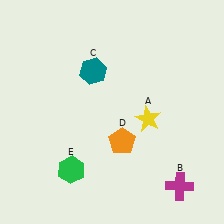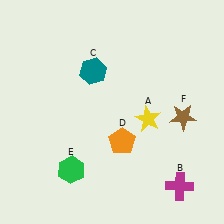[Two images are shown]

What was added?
A brown star (F) was added in Image 2.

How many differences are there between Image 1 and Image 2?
There is 1 difference between the two images.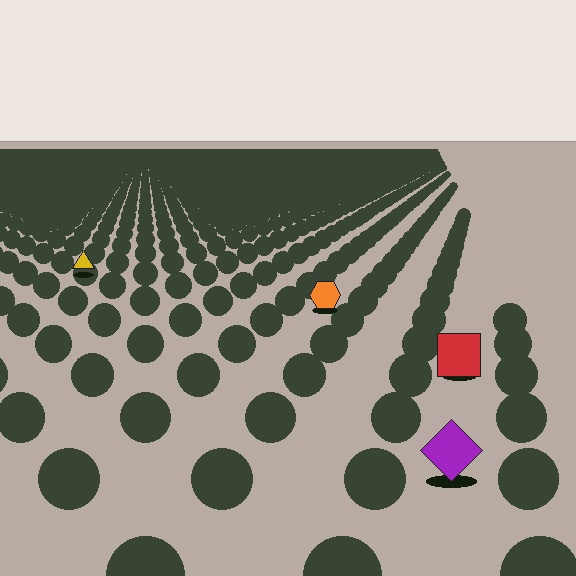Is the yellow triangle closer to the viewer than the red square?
No. The red square is closer — you can tell from the texture gradient: the ground texture is coarser near it.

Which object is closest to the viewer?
The purple diamond is closest. The texture marks near it are larger and more spread out.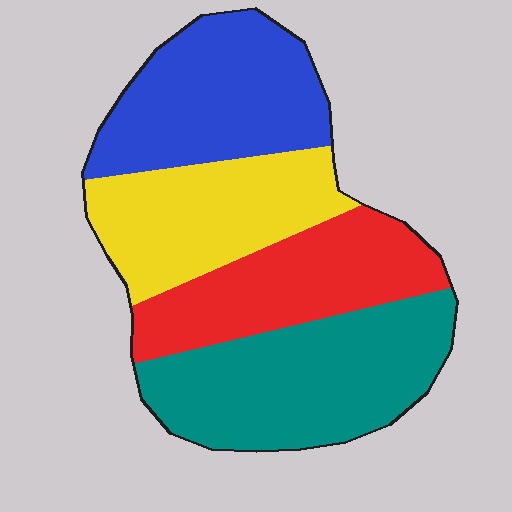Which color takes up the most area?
Teal, at roughly 30%.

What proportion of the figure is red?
Red takes up about one fifth (1/5) of the figure.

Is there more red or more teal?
Teal.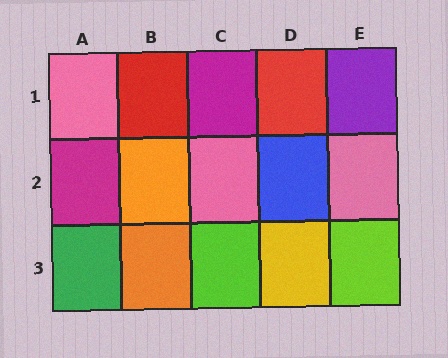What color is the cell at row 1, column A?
Pink.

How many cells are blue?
1 cell is blue.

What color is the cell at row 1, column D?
Red.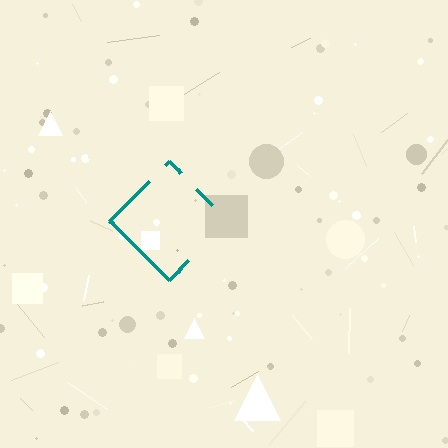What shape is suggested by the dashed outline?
The dashed outline suggests a diamond.